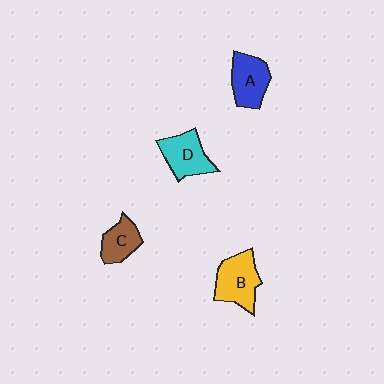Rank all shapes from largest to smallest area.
From largest to smallest: B (yellow), D (cyan), A (blue), C (brown).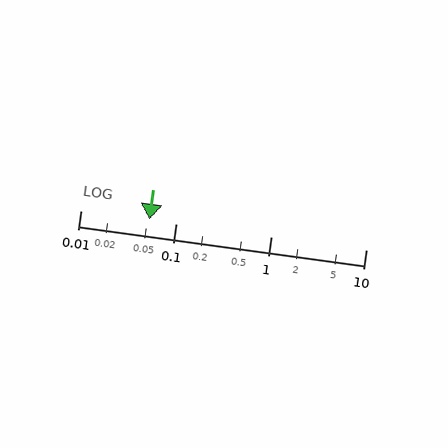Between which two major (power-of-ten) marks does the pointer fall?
The pointer is between 0.01 and 0.1.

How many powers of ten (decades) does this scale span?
The scale spans 3 decades, from 0.01 to 10.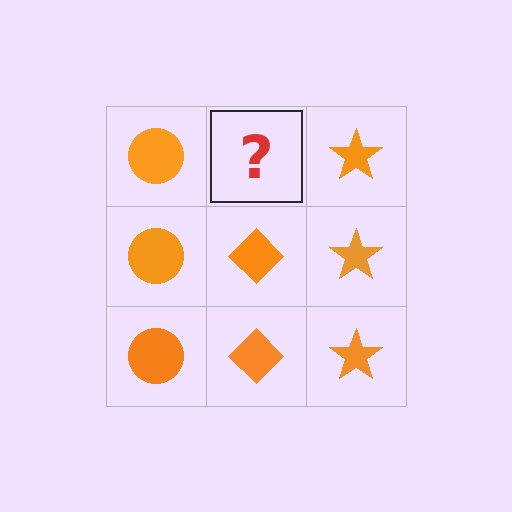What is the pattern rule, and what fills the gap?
The rule is that each column has a consistent shape. The gap should be filled with an orange diamond.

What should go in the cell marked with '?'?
The missing cell should contain an orange diamond.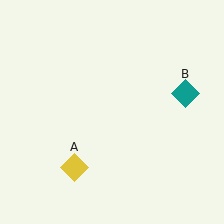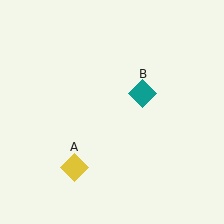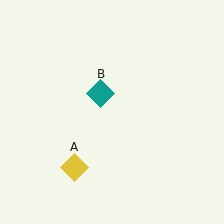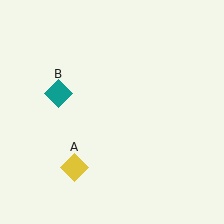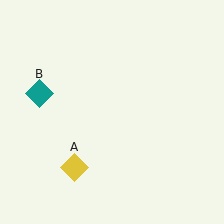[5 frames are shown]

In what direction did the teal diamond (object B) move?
The teal diamond (object B) moved left.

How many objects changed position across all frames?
1 object changed position: teal diamond (object B).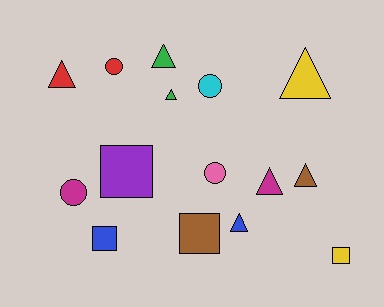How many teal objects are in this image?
There are no teal objects.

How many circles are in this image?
There are 4 circles.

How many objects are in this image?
There are 15 objects.